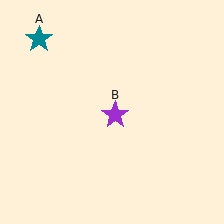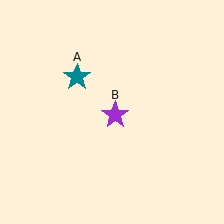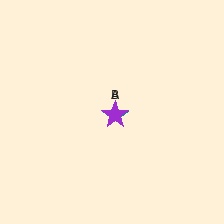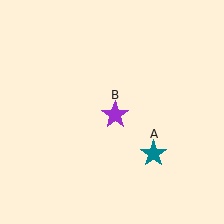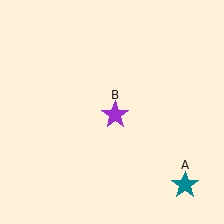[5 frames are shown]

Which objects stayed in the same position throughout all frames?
Purple star (object B) remained stationary.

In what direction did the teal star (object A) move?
The teal star (object A) moved down and to the right.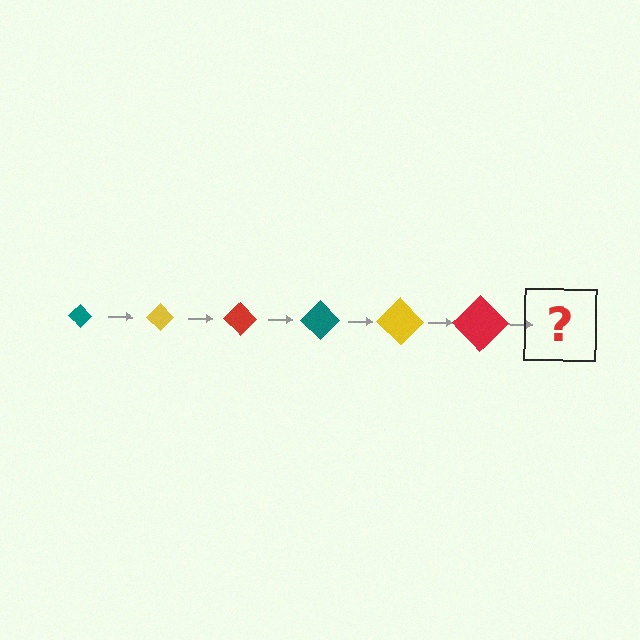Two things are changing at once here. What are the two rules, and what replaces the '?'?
The two rules are that the diamond grows larger each step and the color cycles through teal, yellow, and red. The '?' should be a teal diamond, larger than the previous one.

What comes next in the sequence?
The next element should be a teal diamond, larger than the previous one.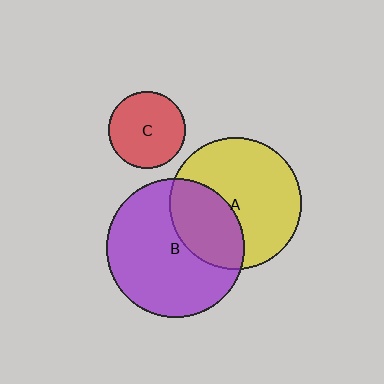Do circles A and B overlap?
Yes.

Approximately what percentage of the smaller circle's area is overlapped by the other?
Approximately 35%.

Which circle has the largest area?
Circle B (purple).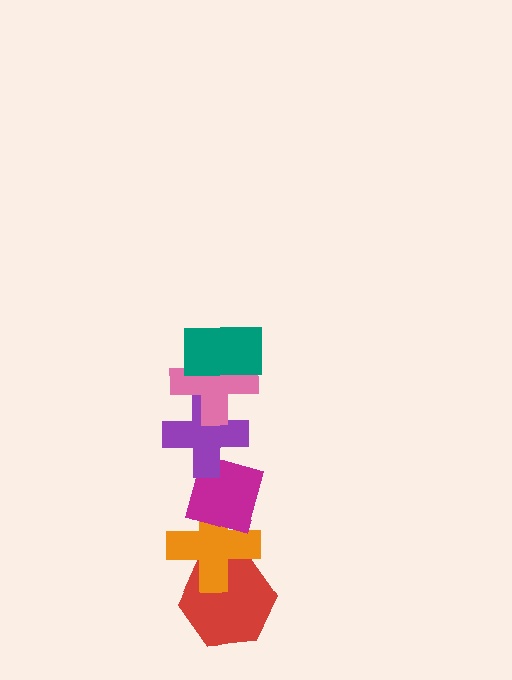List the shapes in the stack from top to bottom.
From top to bottom: the teal rectangle, the pink cross, the purple cross, the magenta diamond, the orange cross, the red hexagon.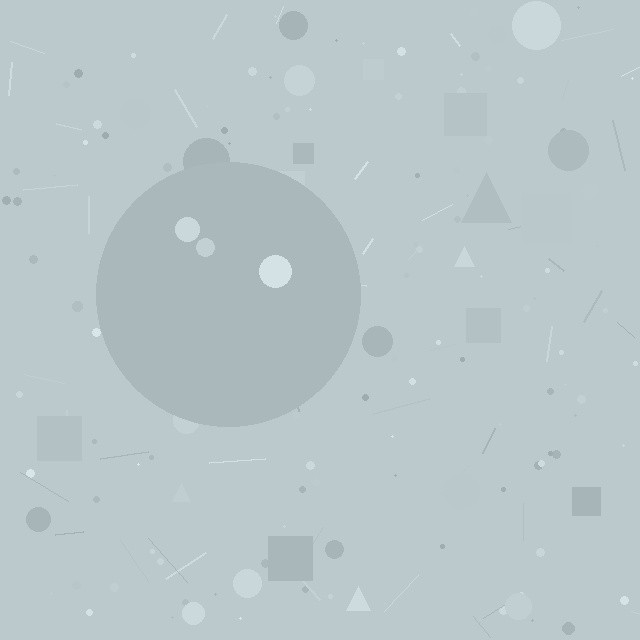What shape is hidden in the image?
A circle is hidden in the image.